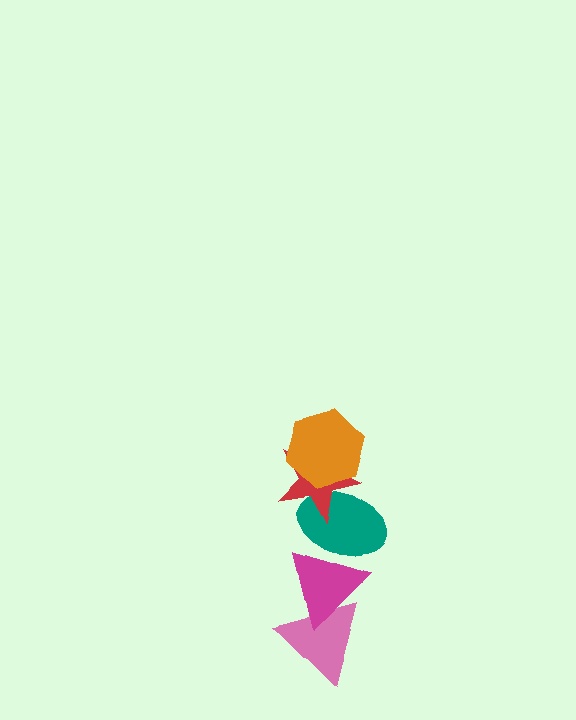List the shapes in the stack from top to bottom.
From top to bottom: the orange hexagon, the red star, the teal ellipse, the magenta triangle, the pink triangle.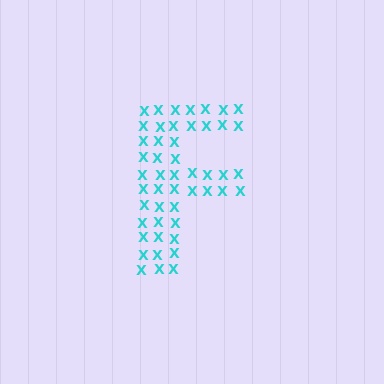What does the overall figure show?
The overall figure shows the letter F.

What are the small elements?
The small elements are letter X's.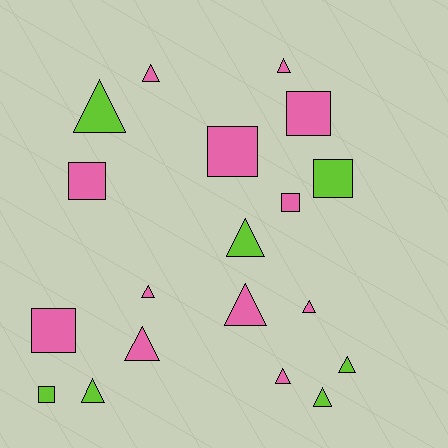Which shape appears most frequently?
Triangle, with 12 objects.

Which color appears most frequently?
Pink, with 12 objects.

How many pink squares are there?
There are 5 pink squares.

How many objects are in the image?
There are 19 objects.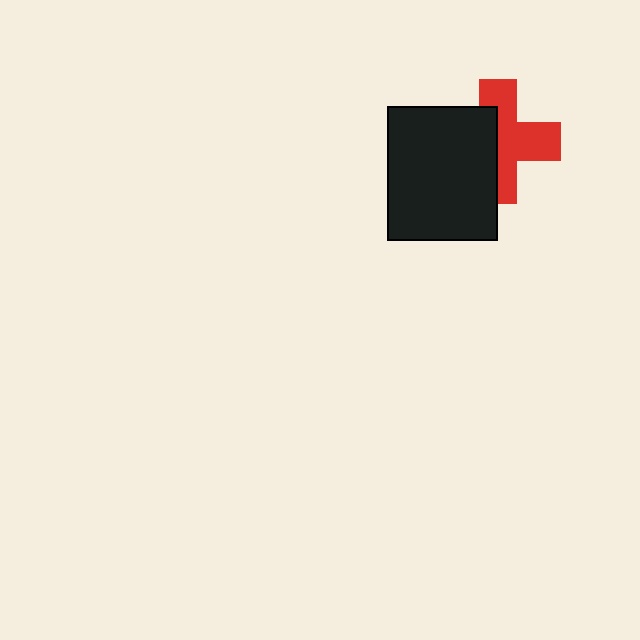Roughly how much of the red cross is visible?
About half of it is visible (roughly 57%).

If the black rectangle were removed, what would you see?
You would see the complete red cross.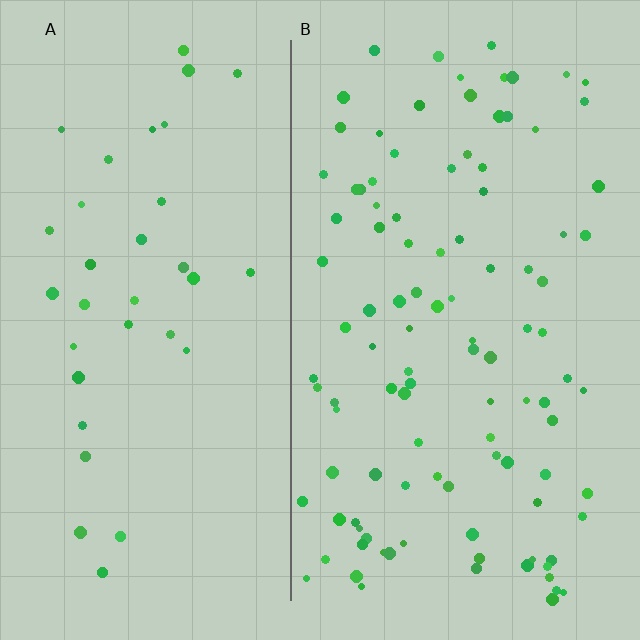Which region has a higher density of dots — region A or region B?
B (the right).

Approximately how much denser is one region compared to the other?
Approximately 3.0× — region B over region A.